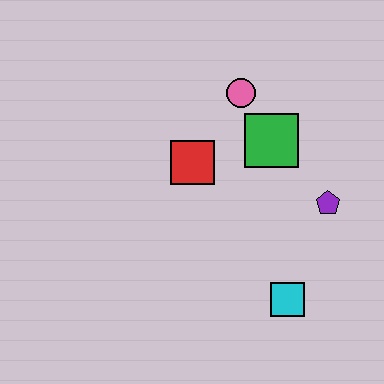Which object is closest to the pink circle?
The green square is closest to the pink circle.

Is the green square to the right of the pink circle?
Yes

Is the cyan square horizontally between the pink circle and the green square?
No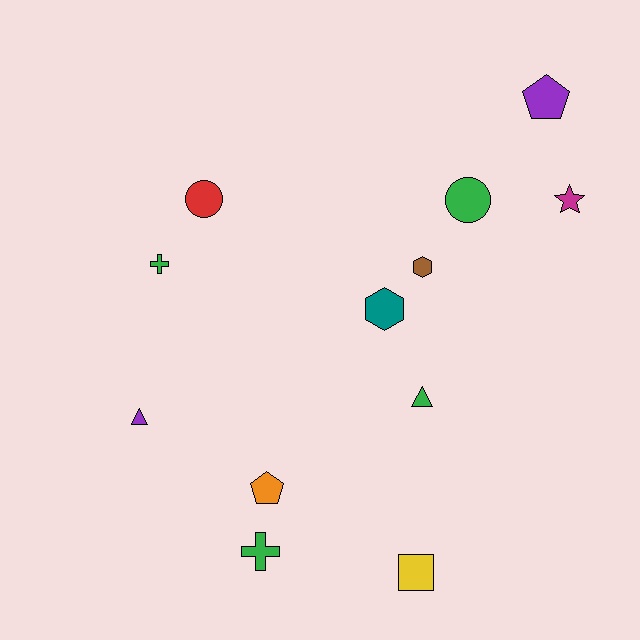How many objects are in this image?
There are 12 objects.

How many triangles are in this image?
There are 2 triangles.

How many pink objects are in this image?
There are no pink objects.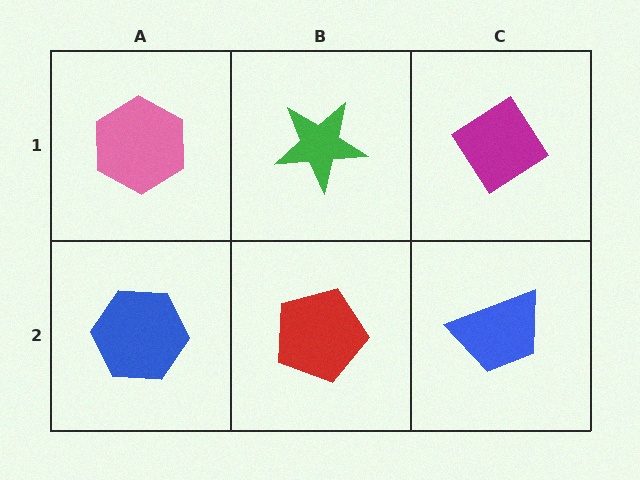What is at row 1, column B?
A green star.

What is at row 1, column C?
A magenta diamond.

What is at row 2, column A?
A blue hexagon.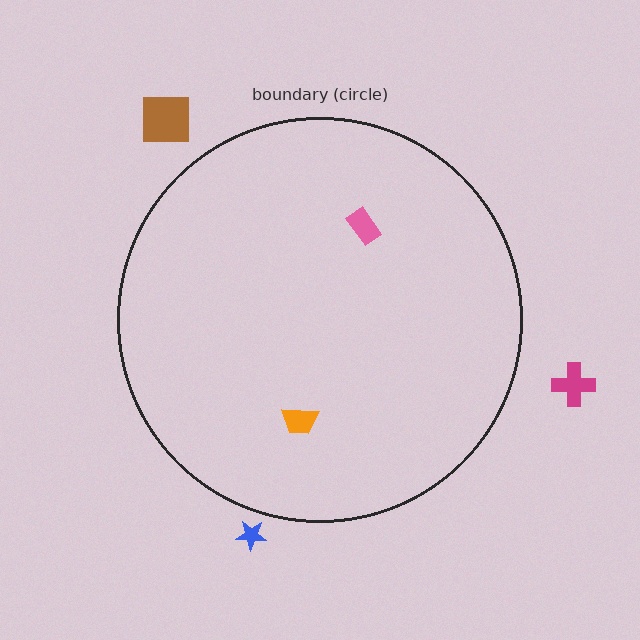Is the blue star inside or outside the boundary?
Outside.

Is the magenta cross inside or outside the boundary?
Outside.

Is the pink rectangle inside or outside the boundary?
Inside.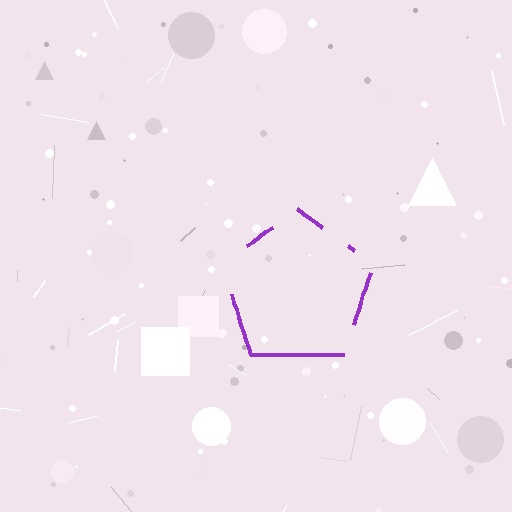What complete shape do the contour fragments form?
The contour fragments form a pentagon.